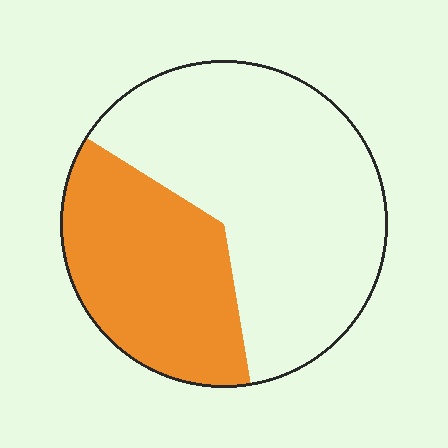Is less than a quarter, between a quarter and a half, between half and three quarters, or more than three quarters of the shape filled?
Between a quarter and a half.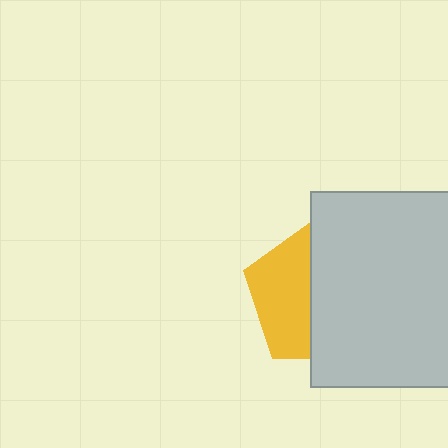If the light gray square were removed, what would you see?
You would see the complete yellow pentagon.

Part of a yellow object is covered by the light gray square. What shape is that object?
It is a pentagon.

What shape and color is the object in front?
The object in front is a light gray square.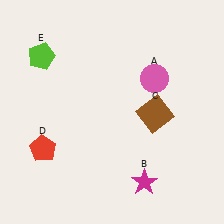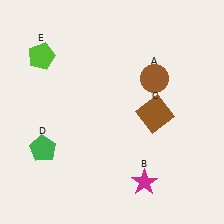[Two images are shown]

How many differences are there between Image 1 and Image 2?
There are 2 differences between the two images.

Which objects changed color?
A changed from pink to brown. D changed from red to green.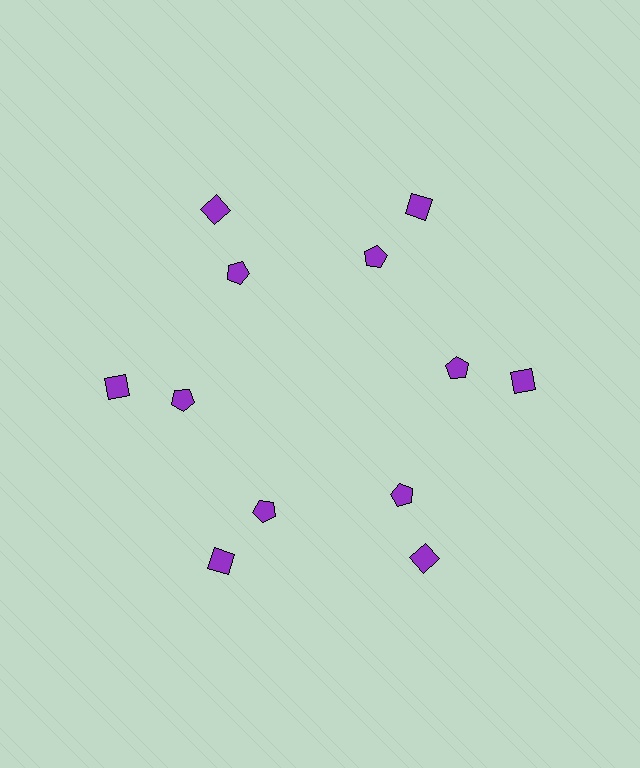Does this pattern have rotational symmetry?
Yes, this pattern has 6-fold rotational symmetry. It looks the same after rotating 60 degrees around the center.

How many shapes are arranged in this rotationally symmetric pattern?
There are 12 shapes, arranged in 6 groups of 2.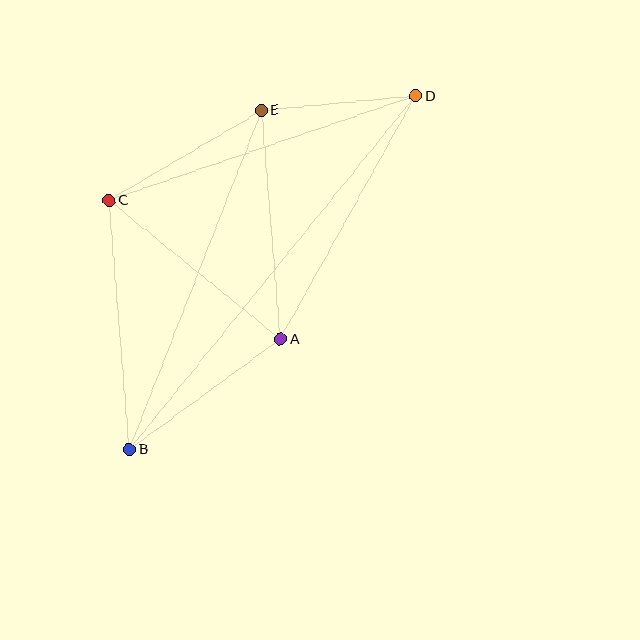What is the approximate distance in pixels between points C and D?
The distance between C and D is approximately 324 pixels.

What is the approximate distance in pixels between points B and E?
The distance between B and E is approximately 364 pixels.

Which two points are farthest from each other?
Points B and D are farthest from each other.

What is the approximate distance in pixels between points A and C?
The distance between A and C is approximately 220 pixels.